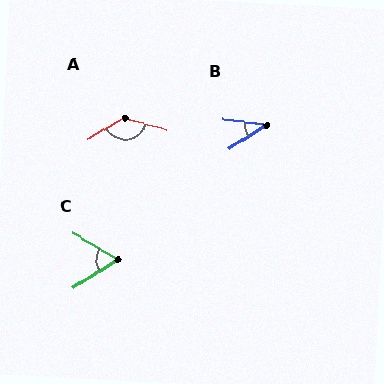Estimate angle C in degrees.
Approximately 63 degrees.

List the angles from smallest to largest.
B (40°), C (63°), A (134°).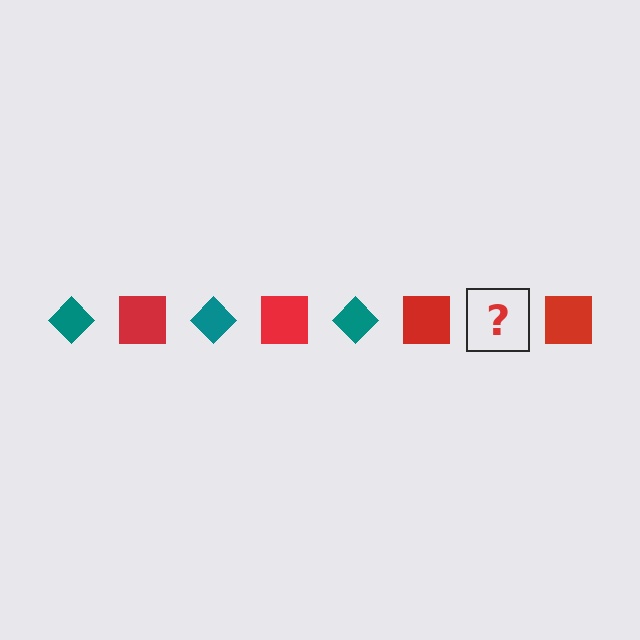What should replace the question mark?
The question mark should be replaced with a teal diamond.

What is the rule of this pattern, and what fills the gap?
The rule is that the pattern alternates between teal diamond and red square. The gap should be filled with a teal diamond.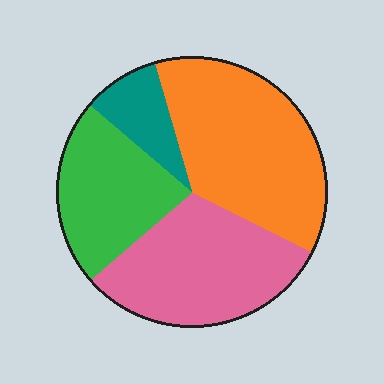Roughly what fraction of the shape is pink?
Pink takes up about one third (1/3) of the shape.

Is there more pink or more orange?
Orange.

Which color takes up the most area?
Orange, at roughly 35%.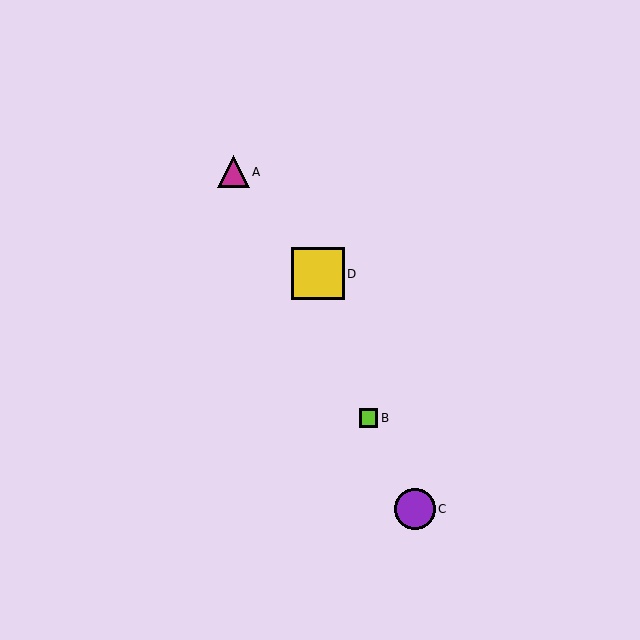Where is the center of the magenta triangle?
The center of the magenta triangle is at (233, 172).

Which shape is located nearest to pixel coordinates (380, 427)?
The lime square (labeled B) at (369, 418) is nearest to that location.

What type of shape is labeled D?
Shape D is a yellow square.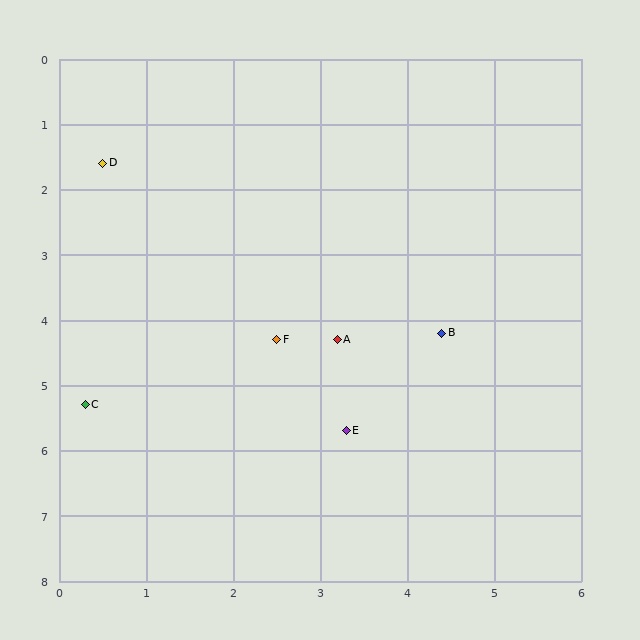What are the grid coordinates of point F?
Point F is at approximately (2.5, 4.3).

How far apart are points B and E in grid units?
Points B and E are about 1.9 grid units apart.